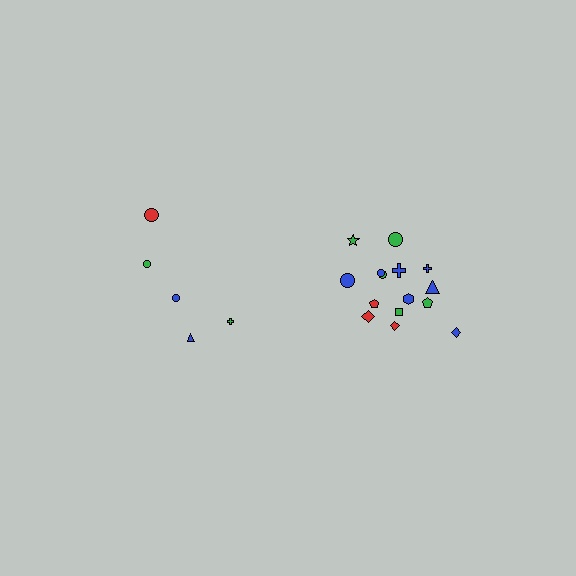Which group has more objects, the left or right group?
The right group.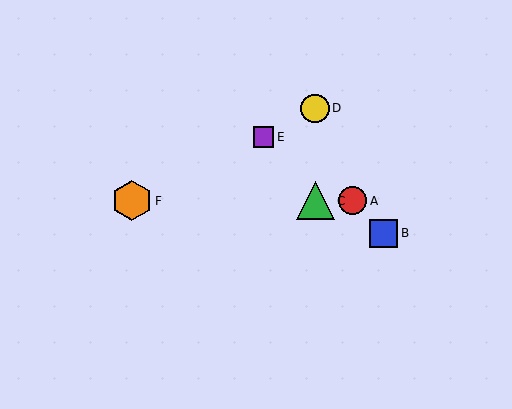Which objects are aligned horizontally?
Objects A, C, F are aligned horizontally.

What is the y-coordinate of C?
Object C is at y≈201.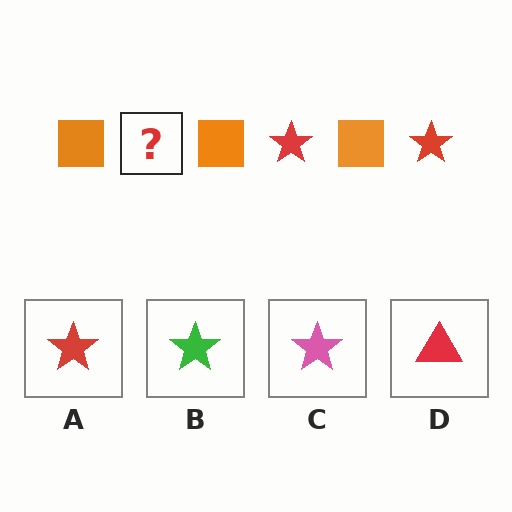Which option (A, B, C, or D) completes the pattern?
A.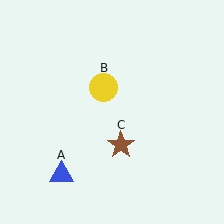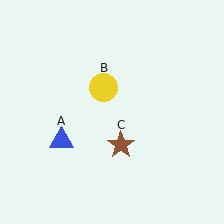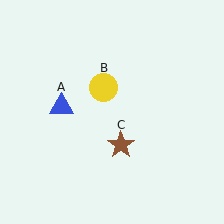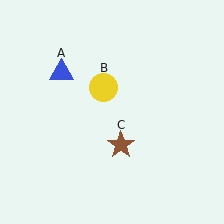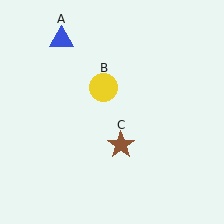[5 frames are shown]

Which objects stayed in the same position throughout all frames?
Yellow circle (object B) and brown star (object C) remained stationary.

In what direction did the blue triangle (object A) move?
The blue triangle (object A) moved up.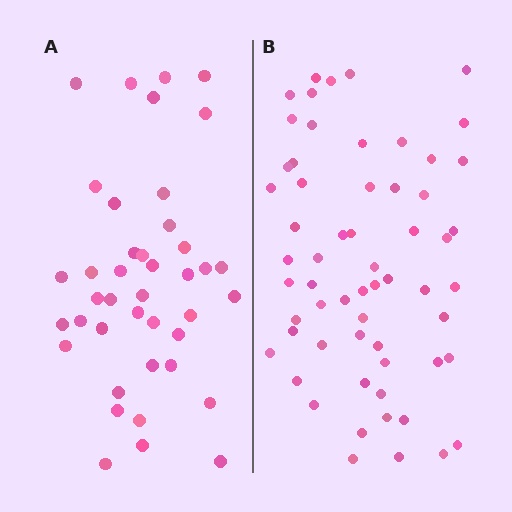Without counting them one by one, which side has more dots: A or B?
Region B (the right region) has more dots.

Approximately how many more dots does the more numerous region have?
Region B has approximately 20 more dots than region A.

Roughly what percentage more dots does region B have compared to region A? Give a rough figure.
About 45% more.